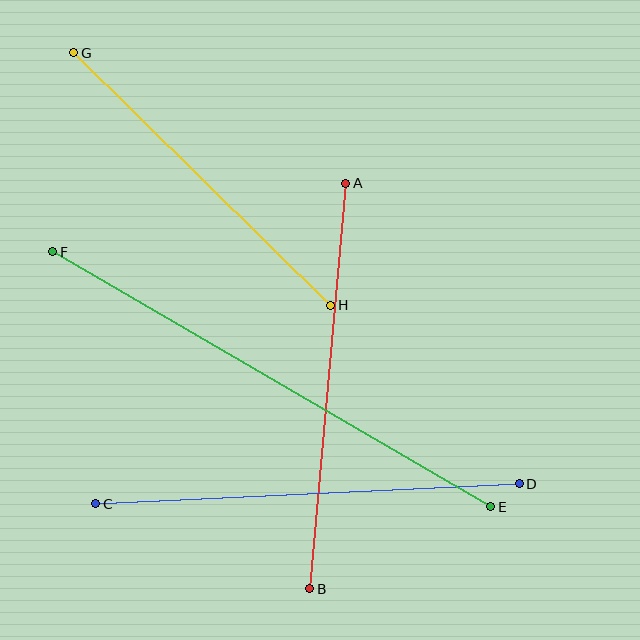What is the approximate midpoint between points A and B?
The midpoint is at approximately (328, 386) pixels.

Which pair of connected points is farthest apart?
Points E and F are farthest apart.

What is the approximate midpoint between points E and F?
The midpoint is at approximately (272, 379) pixels.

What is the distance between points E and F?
The distance is approximately 507 pixels.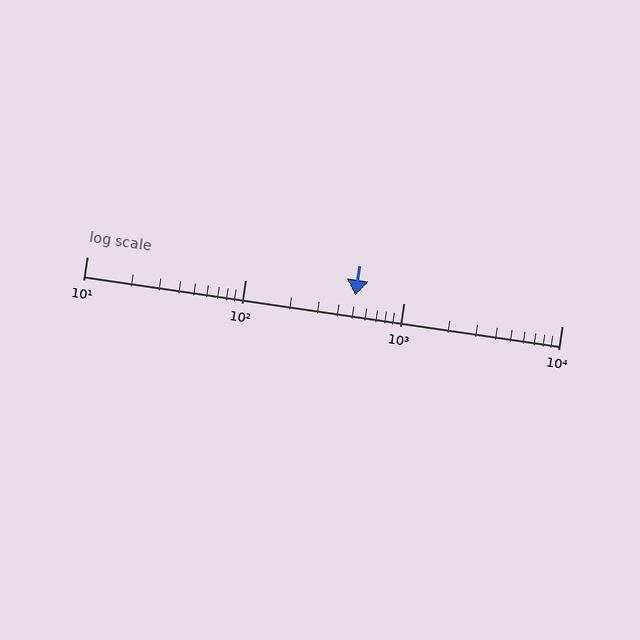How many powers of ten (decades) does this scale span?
The scale spans 3 decades, from 10 to 10000.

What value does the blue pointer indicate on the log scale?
The pointer indicates approximately 500.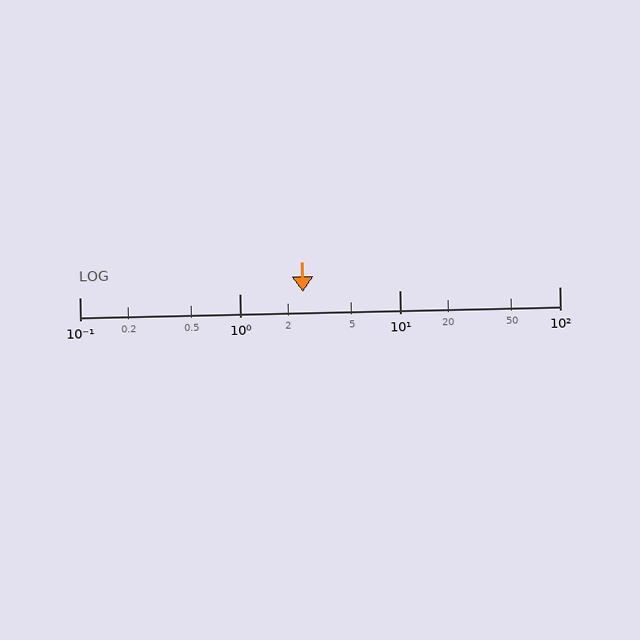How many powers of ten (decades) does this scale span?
The scale spans 3 decades, from 0.1 to 100.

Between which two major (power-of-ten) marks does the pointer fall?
The pointer is between 1 and 10.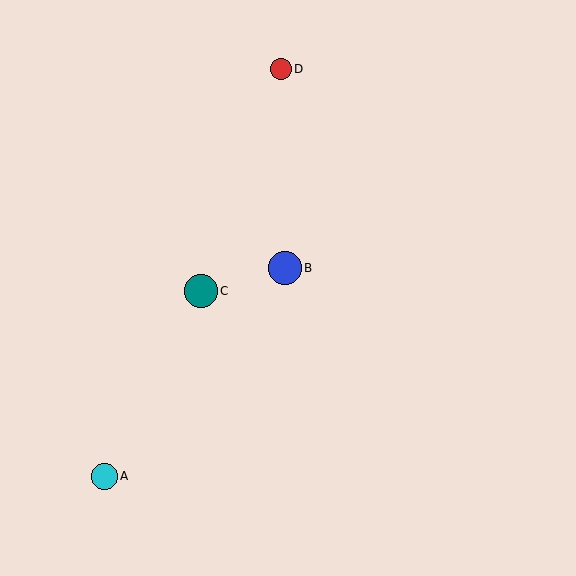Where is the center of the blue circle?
The center of the blue circle is at (285, 268).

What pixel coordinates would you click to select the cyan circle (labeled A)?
Click at (104, 476) to select the cyan circle A.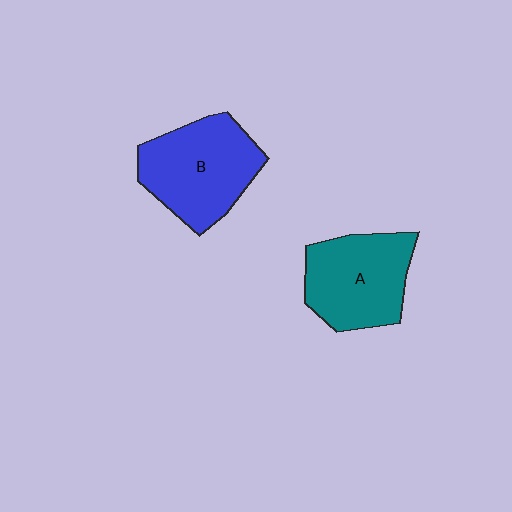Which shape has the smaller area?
Shape A (teal).